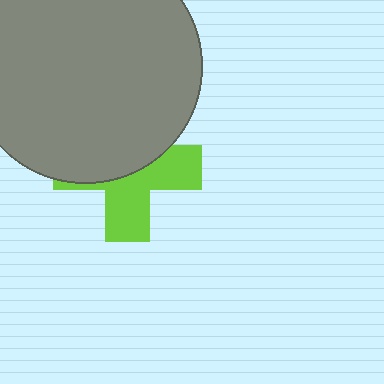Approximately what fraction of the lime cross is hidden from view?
Roughly 52% of the lime cross is hidden behind the gray circle.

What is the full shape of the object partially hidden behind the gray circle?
The partially hidden object is a lime cross.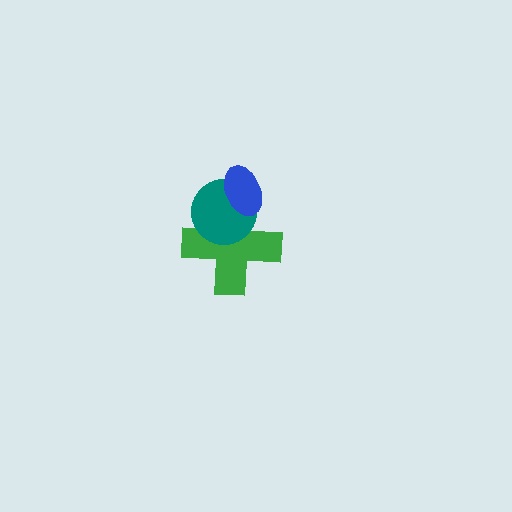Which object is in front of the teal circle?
The blue ellipse is in front of the teal circle.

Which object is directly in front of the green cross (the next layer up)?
The teal circle is directly in front of the green cross.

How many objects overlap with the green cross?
2 objects overlap with the green cross.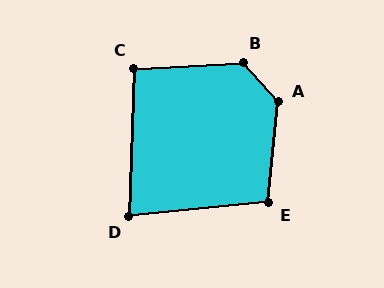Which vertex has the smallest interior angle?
D, at approximately 83 degrees.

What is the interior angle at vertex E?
Approximately 101 degrees (obtuse).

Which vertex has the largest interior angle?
A, at approximately 132 degrees.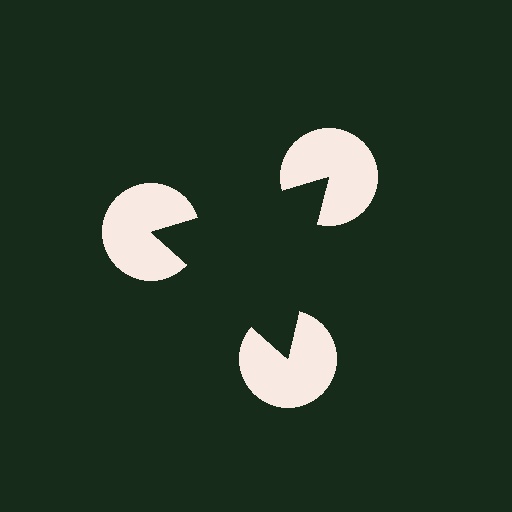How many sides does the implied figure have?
3 sides.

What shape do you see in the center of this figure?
An illusory triangle — its edges are inferred from the aligned wedge cuts in the pac-man discs, not physically drawn.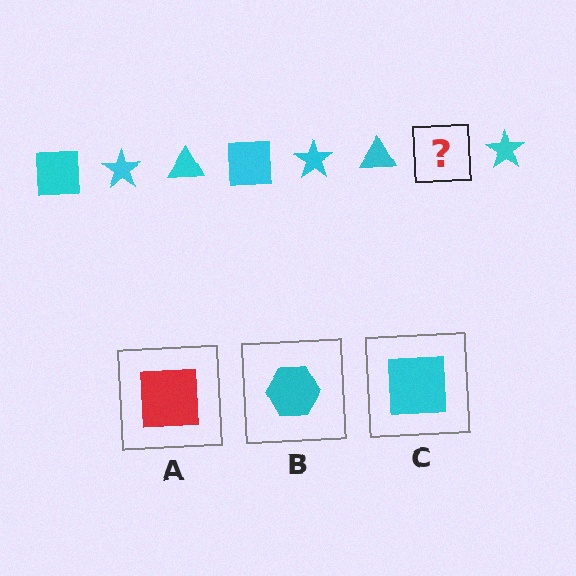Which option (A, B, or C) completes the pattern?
C.